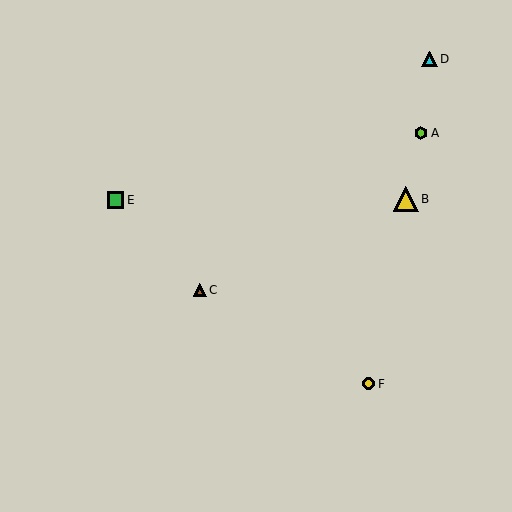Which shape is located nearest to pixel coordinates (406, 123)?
The lime hexagon (labeled A) at (421, 133) is nearest to that location.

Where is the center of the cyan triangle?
The center of the cyan triangle is at (429, 59).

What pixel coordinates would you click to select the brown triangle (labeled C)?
Click at (200, 290) to select the brown triangle C.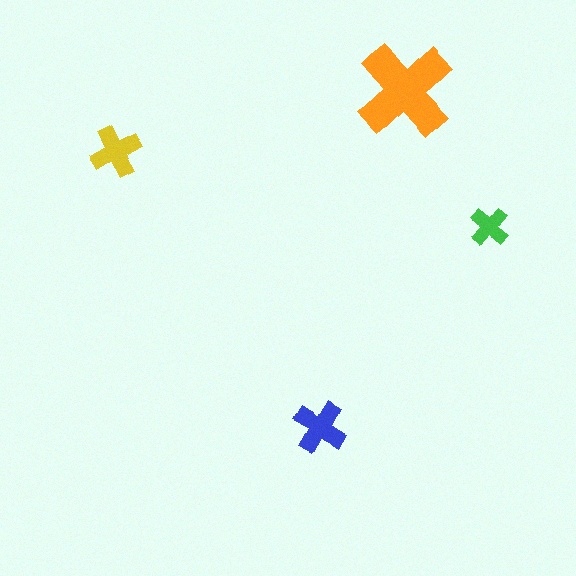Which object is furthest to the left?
The yellow cross is leftmost.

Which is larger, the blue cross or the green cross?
The blue one.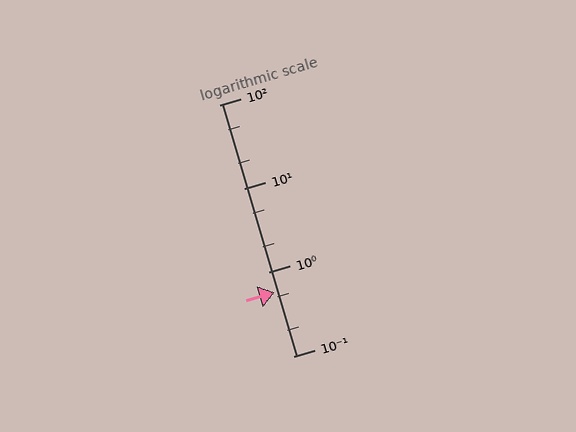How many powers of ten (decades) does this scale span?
The scale spans 3 decades, from 0.1 to 100.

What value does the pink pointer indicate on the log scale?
The pointer indicates approximately 0.57.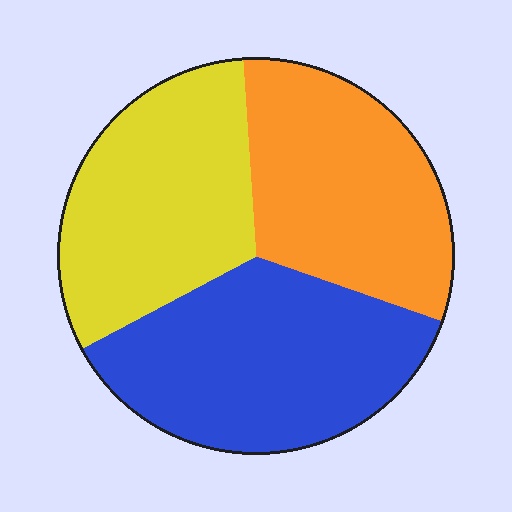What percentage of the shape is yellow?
Yellow covers 32% of the shape.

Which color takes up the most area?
Blue, at roughly 35%.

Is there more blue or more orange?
Blue.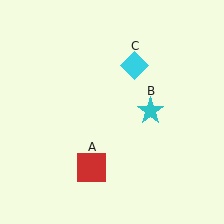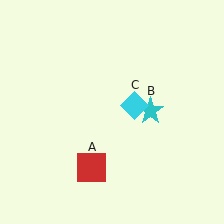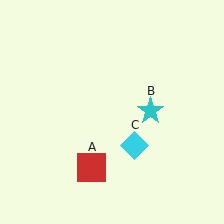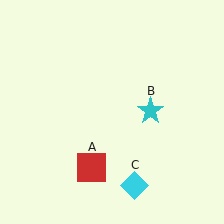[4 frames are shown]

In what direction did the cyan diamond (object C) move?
The cyan diamond (object C) moved down.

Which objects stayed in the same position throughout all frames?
Red square (object A) and cyan star (object B) remained stationary.